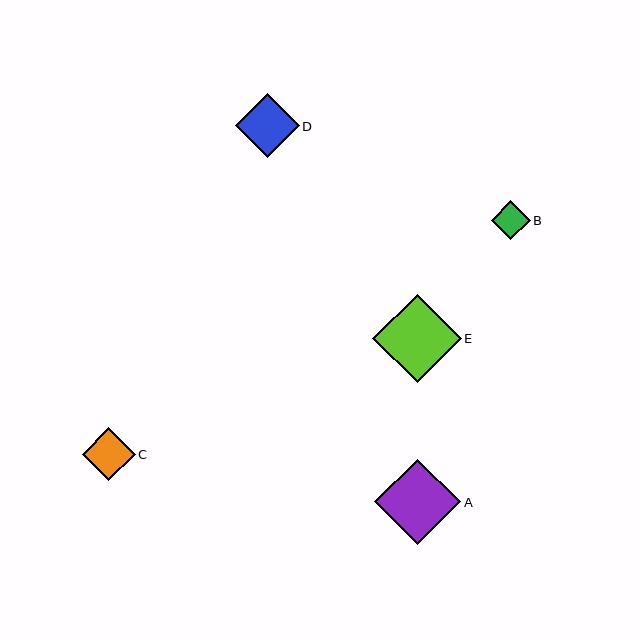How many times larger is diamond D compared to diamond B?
Diamond D is approximately 1.6 times the size of diamond B.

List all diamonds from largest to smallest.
From largest to smallest: E, A, D, C, B.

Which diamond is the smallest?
Diamond B is the smallest with a size of approximately 39 pixels.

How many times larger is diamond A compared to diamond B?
Diamond A is approximately 2.2 times the size of diamond B.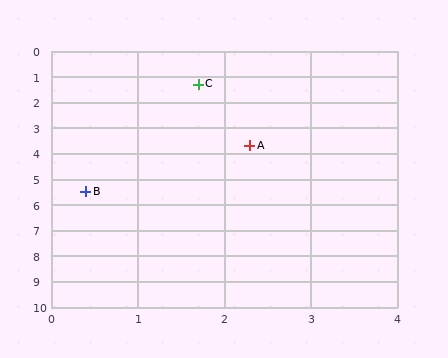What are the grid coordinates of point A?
Point A is at approximately (2.3, 3.7).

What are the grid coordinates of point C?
Point C is at approximately (1.7, 1.3).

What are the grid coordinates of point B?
Point B is at approximately (0.4, 5.5).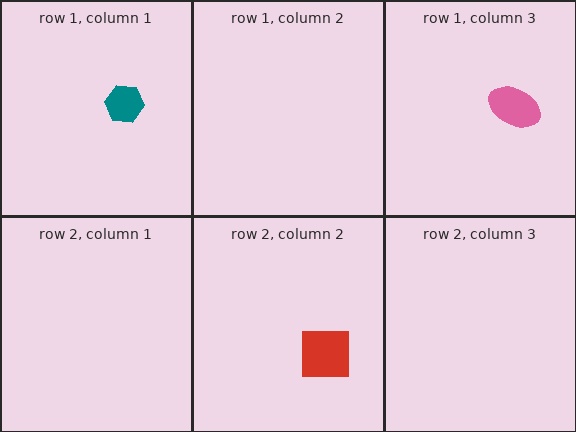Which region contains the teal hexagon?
The row 1, column 1 region.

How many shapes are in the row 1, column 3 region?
1.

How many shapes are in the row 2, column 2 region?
1.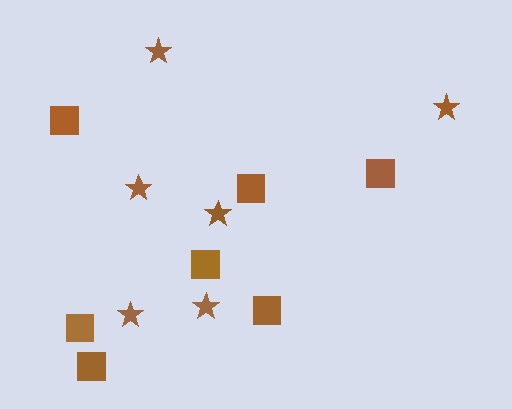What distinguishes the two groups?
There are 2 groups: one group of stars (6) and one group of squares (7).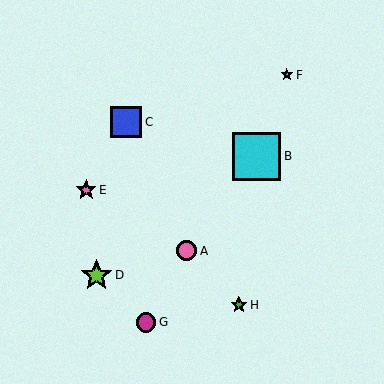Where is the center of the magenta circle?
The center of the magenta circle is at (146, 322).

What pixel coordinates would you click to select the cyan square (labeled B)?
Click at (257, 156) to select the cyan square B.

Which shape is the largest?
The cyan square (labeled B) is the largest.